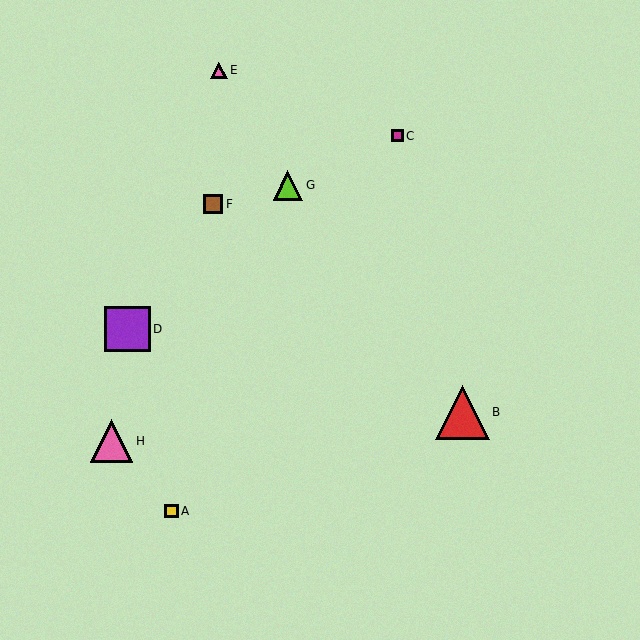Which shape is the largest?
The red triangle (labeled B) is the largest.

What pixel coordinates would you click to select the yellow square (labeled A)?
Click at (171, 511) to select the yellow square A.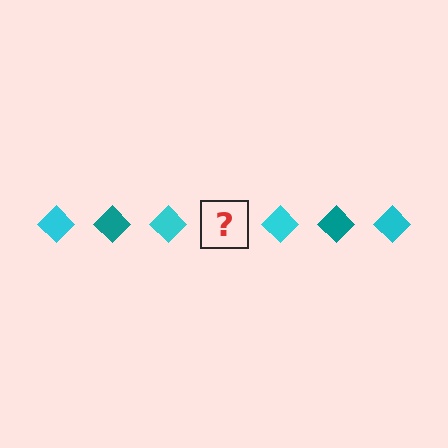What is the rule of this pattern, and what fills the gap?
The rule is that the pattern cycles through cyan, teal diamonds. The gap should be filled with a teal diamond.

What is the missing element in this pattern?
The missing element is a teal diamond.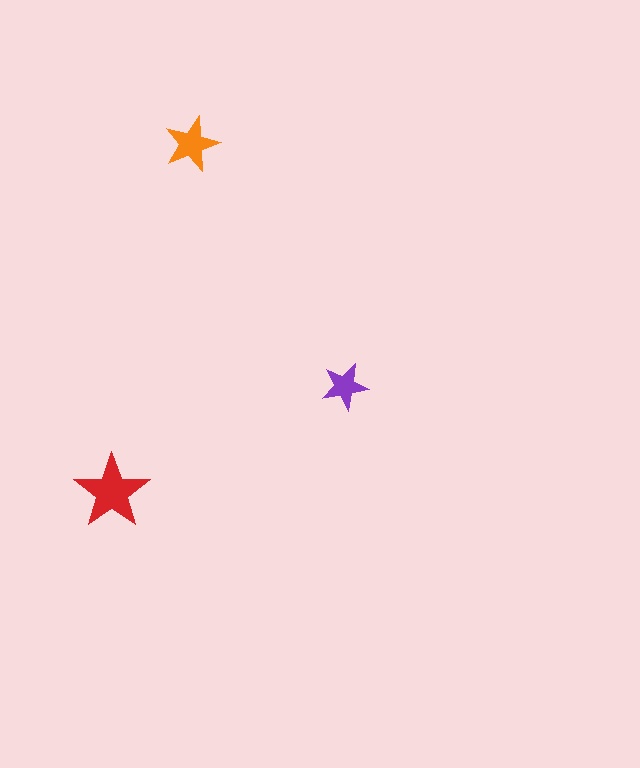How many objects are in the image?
There are 3 objects in the image.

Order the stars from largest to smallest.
the red one, the orange one, the purple one.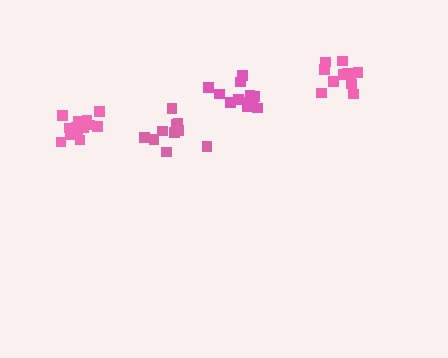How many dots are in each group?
Group 1: 11 dots, Group 2: 14 dots, Group 3: 12 dots, Group 4: 13 dots (50 total).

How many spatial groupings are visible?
There are 4 spatial groupings.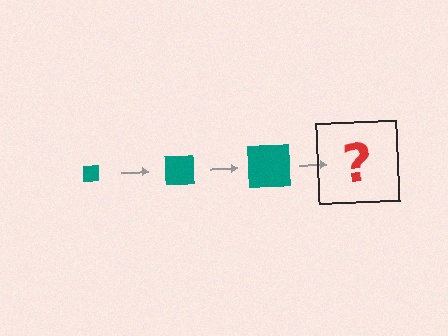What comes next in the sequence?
The next element should be a teal square, larger than the previous one.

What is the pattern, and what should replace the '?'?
The pattern is that the square gets progressively larger each step. The '?' should be a teal square, larger than the previous one.